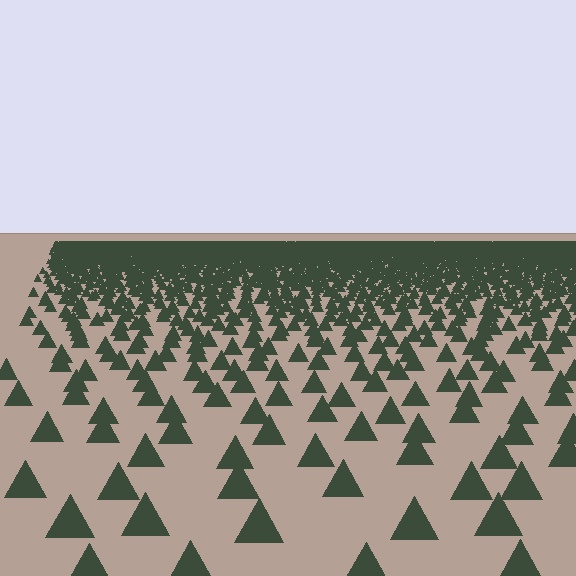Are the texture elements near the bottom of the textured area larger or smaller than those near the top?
Larger. Near the bottom, elements are closer to the viewer and appear at a bigger on-screen size.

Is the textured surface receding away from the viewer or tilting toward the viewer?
The surface is receding away from the viewer. Texture elements get smaller and denser toward the top.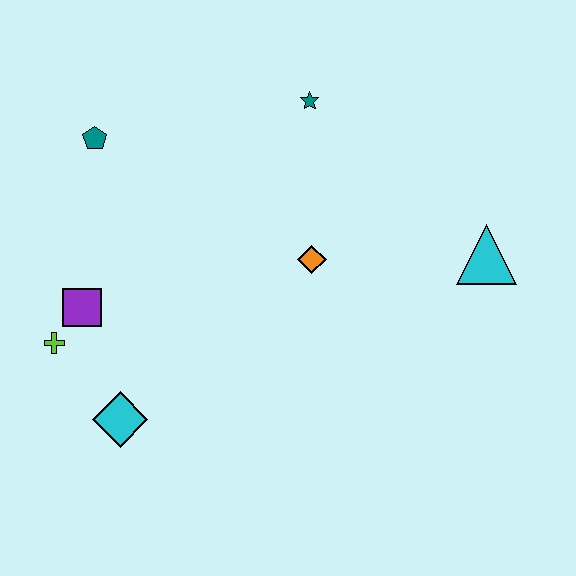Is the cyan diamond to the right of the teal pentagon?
Yes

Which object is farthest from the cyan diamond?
The cyan triangle is farthest from the cyan diamond.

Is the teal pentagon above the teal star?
No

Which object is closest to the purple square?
The lime cross is closest to the purple square.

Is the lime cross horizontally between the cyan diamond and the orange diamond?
No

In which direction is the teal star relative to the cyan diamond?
The teal star is above the cyan diamond.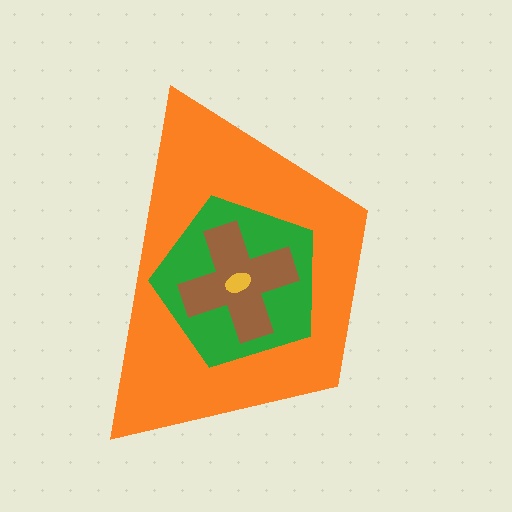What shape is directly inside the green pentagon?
The brown cross.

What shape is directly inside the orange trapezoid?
The green pentagon.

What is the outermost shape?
The orange trapezoid.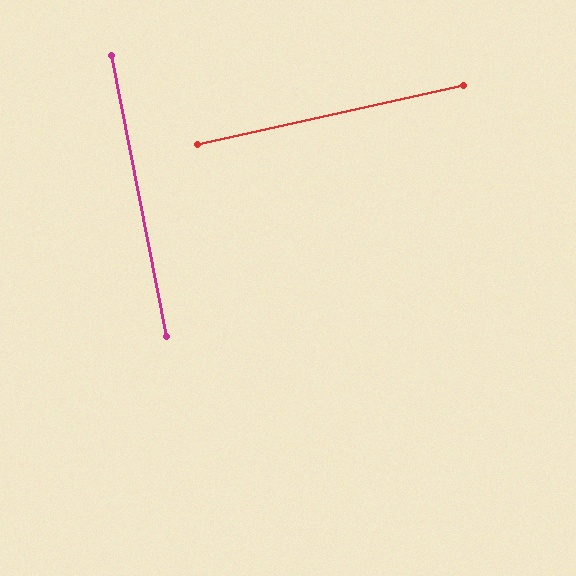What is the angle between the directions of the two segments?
Approximately 89 degrees.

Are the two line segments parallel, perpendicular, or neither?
Perpendicular — they meet at approximately 89°.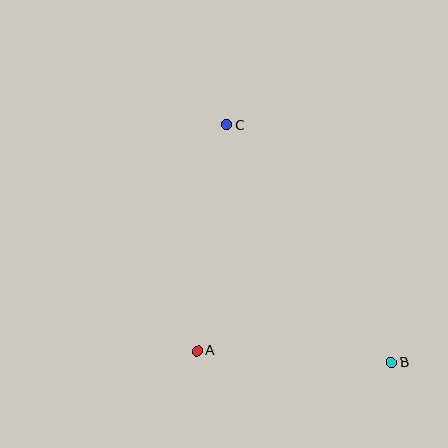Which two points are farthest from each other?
Points B and C are farthest from each other.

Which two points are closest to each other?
Points A and B are closest to each other.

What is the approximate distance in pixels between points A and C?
The distance between A and C is approximately 228 pixels.